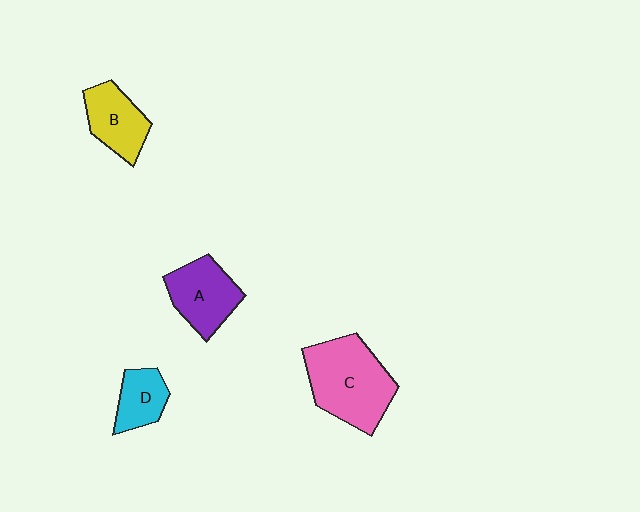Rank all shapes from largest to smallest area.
From largest to smallest: C (pink), A (purple), B (yellow), D (cyan).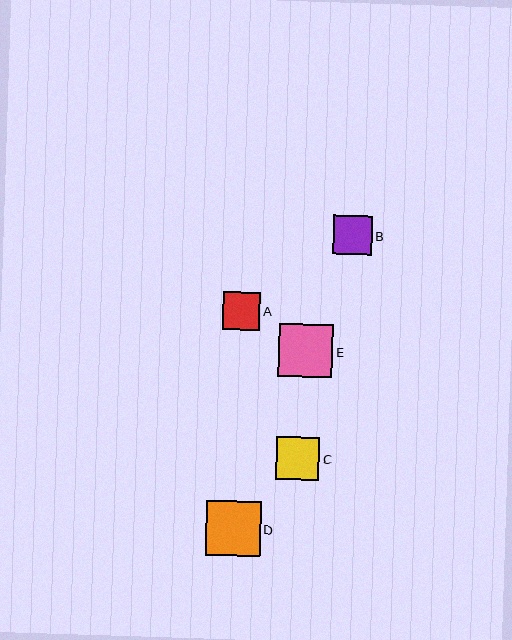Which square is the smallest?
Square A is the smallest with a size of approximately 38 pixels.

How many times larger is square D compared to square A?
Square D is approximately 1.5 times the size of square A.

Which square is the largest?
Square D is the largest with a size of approximately 55 pixels.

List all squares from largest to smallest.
From largest to smallest: D, E, C, B, A.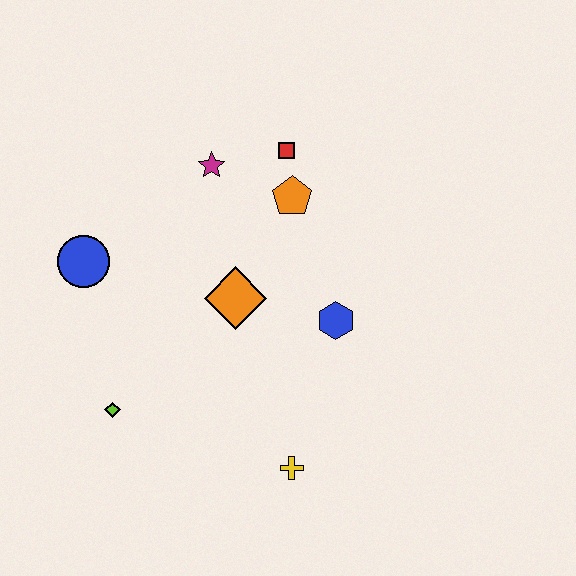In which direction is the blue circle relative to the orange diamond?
The blue circle is to the left of the orange diamond.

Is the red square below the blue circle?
No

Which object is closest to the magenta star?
The red square is closest to the magenta star.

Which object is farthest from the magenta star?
The yellow cross is farthest from the magenta star.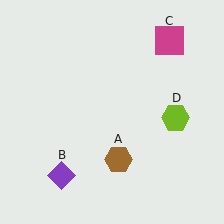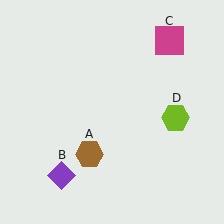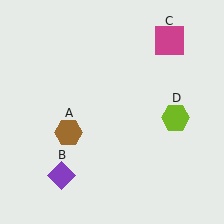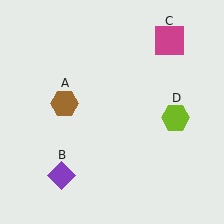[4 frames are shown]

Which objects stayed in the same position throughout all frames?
Purple diamond (object B) and magenta square (object C) and lime hexagon (object D) remained stationary.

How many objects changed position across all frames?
1 object changed position: brown hexagon (object A).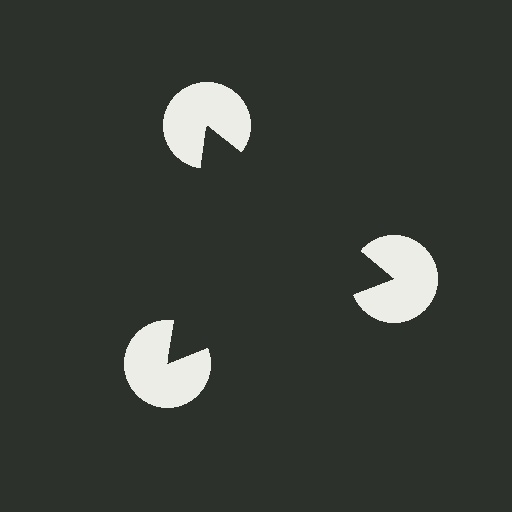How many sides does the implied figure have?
3 sides.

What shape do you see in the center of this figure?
An illusory triangle — its edges are inferred from the aligned wedge cuts in the pac-man discs, not physically drawn.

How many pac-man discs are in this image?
There are 3 — one at each vertex of the illusory triangle.